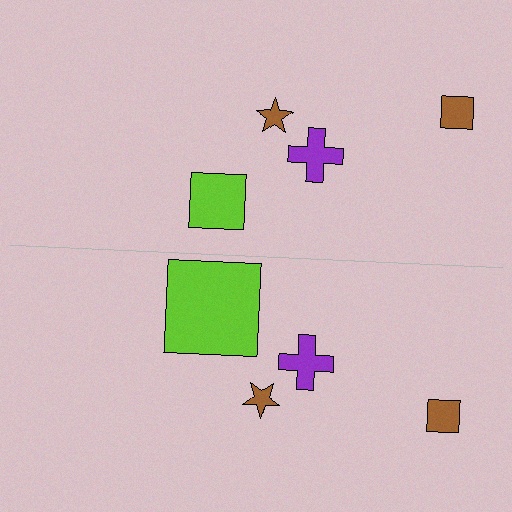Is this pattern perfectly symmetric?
No, the pattern is not perfectly symmetric. The lime square on the bottom side has a different size than its mirror counterpart.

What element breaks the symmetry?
The lime square on the bottom side has a different size than its mirror counterpart.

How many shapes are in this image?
There are 8 shapes in this image.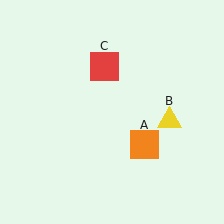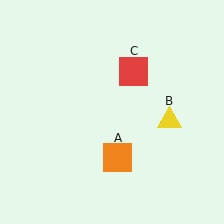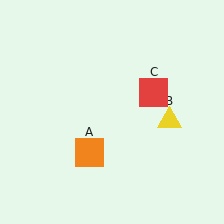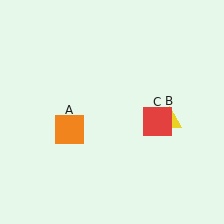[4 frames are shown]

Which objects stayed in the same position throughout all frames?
Yellow triangle (object B) remained stationary.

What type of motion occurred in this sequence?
The orange square (object A), red square (object C) rotated clockwise around the center of the scene.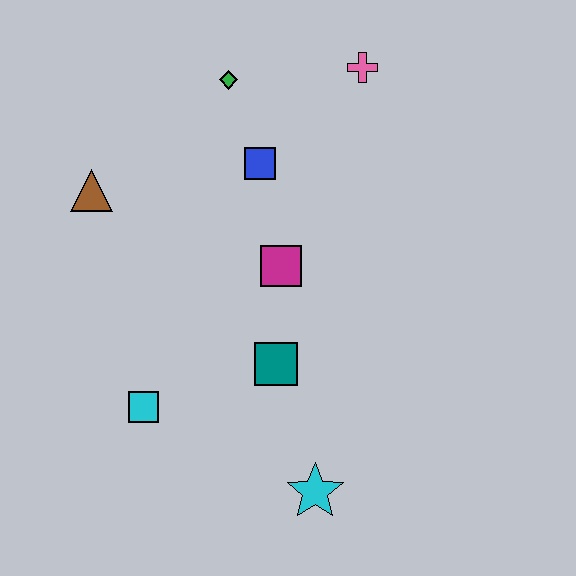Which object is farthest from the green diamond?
The cyan star is farthest from the green diamond.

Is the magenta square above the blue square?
No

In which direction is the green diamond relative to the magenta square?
The green diamond is above the magenta square.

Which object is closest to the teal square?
The magenta square is closest to the teal square.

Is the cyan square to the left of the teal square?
Yes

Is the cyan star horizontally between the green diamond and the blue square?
No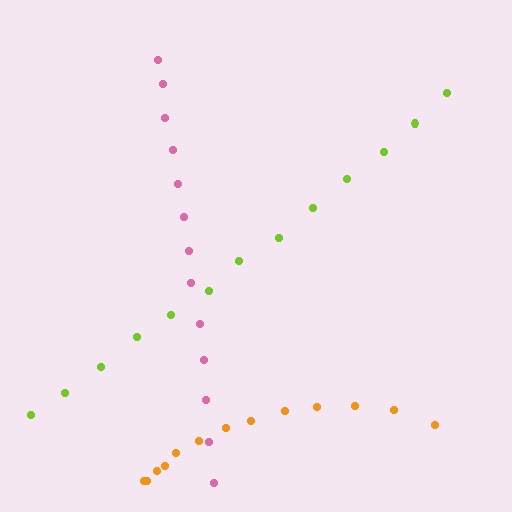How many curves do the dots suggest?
There are 3 distinct paths.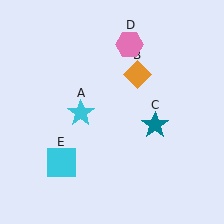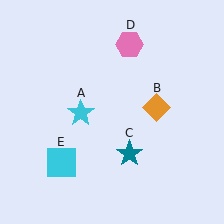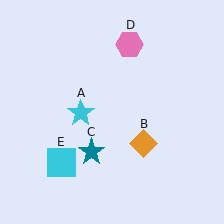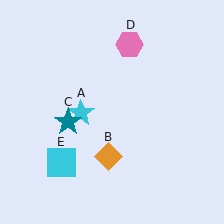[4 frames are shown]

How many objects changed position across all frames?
2 objects changed position: orange diamond (object B), teal star (object C).